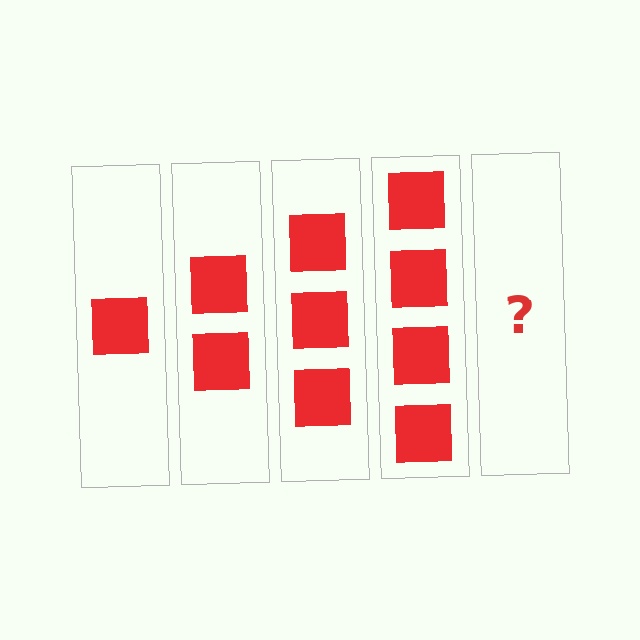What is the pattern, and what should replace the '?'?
The pattern is that each step adds one more square. The '?' should be 5 squares.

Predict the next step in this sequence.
The next step is 5 squares.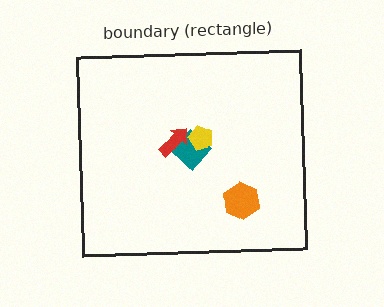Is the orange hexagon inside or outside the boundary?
Inside.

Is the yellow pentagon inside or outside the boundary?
Inside.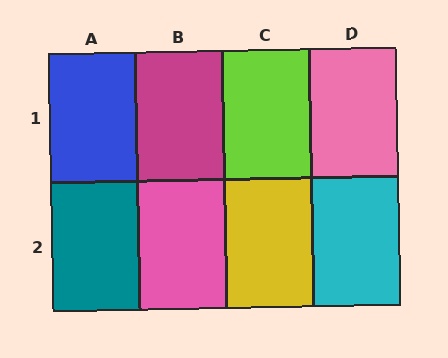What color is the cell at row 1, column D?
Pink.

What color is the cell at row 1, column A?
Blue.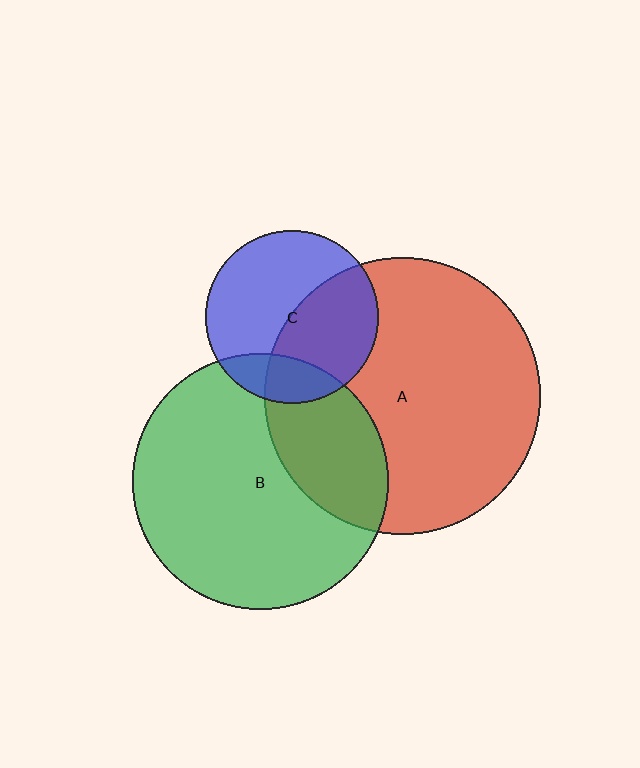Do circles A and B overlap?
Yes.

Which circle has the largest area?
Circle A (red).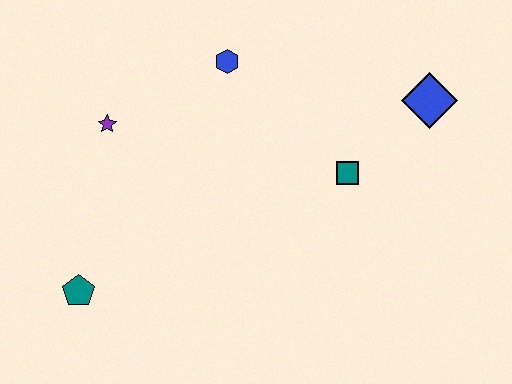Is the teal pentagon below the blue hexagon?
Yes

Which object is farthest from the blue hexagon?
The teal pentagon is farthest from the blue hexagon.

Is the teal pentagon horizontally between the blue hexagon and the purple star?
No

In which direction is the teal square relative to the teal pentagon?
The teal square is to the right of the teal pentagon.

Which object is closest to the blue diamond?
The teal square is closest to the blue diamond.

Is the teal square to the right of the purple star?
Yes